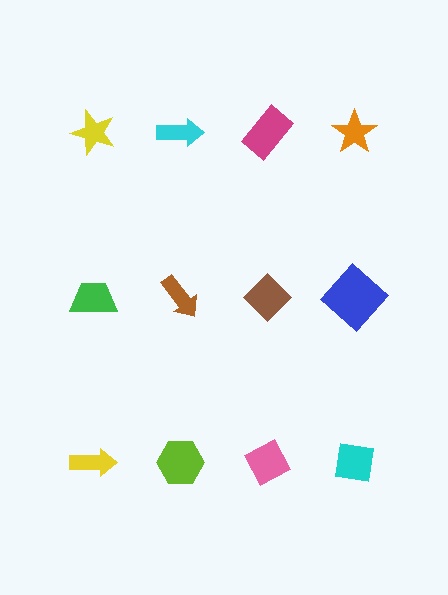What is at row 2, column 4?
A blue diamond.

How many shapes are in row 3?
4 shapes.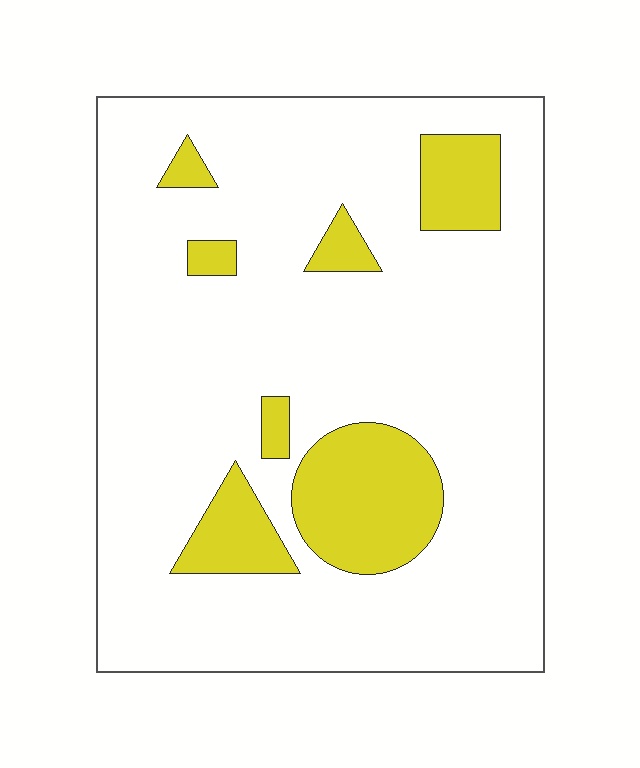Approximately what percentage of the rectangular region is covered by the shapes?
Approximately 15%.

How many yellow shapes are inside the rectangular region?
7.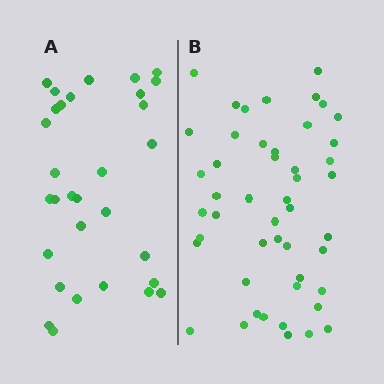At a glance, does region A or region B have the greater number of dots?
Region B (the right region) has more dots.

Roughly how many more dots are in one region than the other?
Region B has approximately 15 more dots than region A.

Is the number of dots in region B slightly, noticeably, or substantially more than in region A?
Region B has substantially more. The ratio is roughly 1.5 to 1.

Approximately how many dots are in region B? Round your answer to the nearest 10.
About 50 dots. (The exact count is 48, which rounds to 50.)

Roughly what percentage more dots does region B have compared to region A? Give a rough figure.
About 55% more.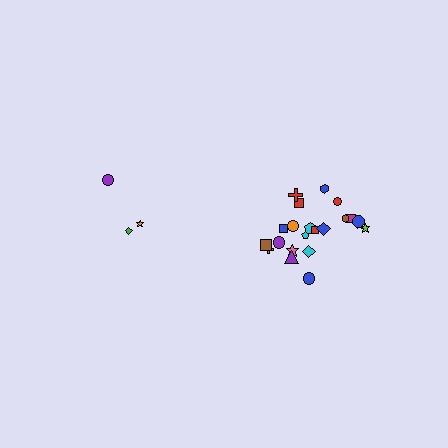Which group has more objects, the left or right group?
The right group.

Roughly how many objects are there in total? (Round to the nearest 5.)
Roughly 25 objects in total.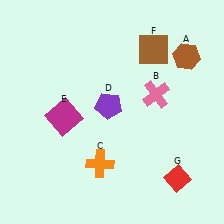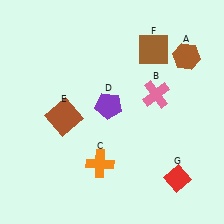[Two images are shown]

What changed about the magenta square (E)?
In Image 1, E is magenta. In Image 2, it changed to brown.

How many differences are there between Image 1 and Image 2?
There is 1 difference between the two images.